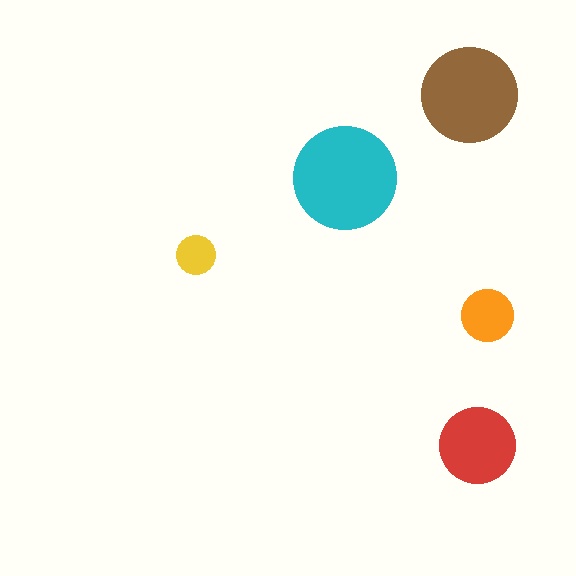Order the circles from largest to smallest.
the cyan one, the brown one, the red one, the orange one, the yellow one.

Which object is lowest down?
The red circle is bottommost.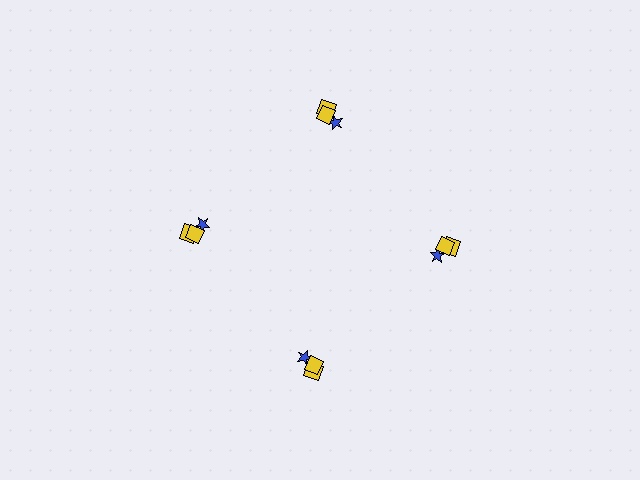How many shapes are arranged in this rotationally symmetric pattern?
There are 12 shapes, arranged in 4 groups of 3.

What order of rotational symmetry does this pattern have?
This pattern has 4-fold rotational symmetry.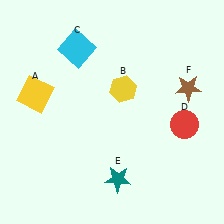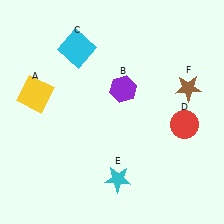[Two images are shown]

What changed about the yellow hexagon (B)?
In Image 1, B is yellow. In Image 2, it changed to purple.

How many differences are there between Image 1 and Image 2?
There are 2 differences between the two images.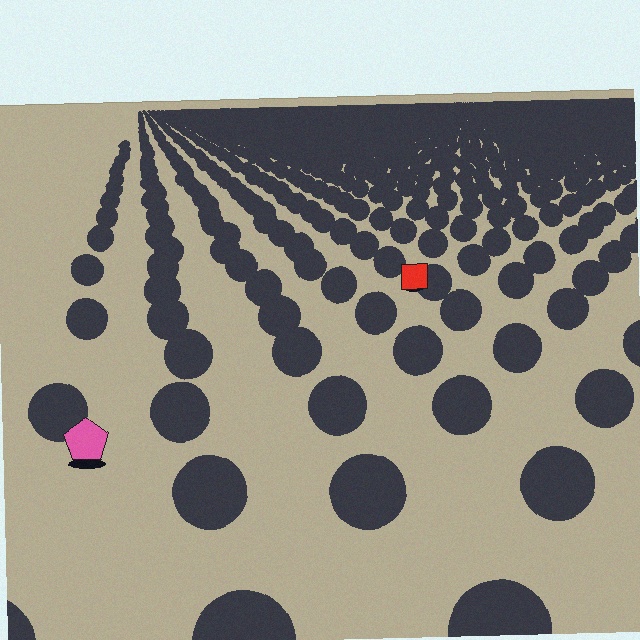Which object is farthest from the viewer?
The red square is farthest from the viewer. It appears smaller and the ground texture around it is denser.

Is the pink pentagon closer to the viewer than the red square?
Yes. The pink pentagon is closer — you can tell from the texture gradient: the ground texture is coarser near it.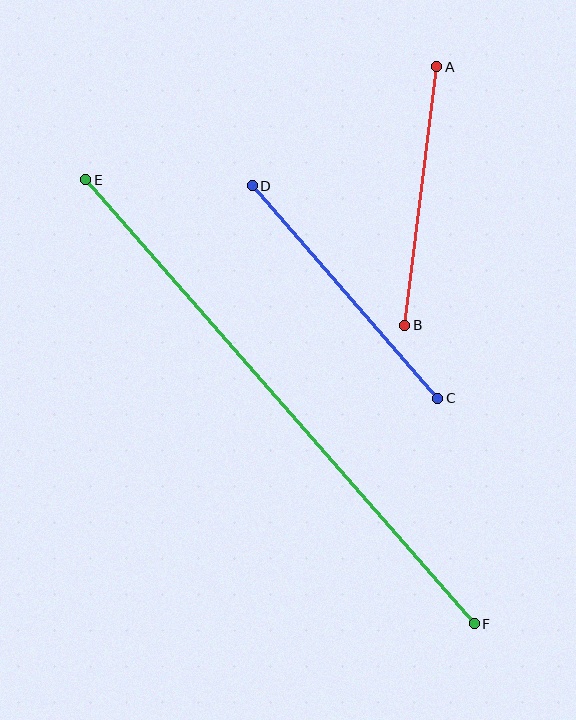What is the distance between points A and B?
The distance is approximately 261 pixels.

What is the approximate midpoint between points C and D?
The midpoint is at approximately (345, 292) pixels.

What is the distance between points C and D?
The distance is approximately 283 pixels.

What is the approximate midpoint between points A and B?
The midpoint is at approximately (421, 196) pixels.